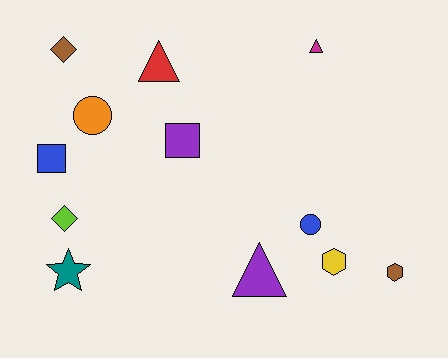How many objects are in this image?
There are 12 objects.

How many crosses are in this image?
There are no crosses.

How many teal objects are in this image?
There is 1 teal object.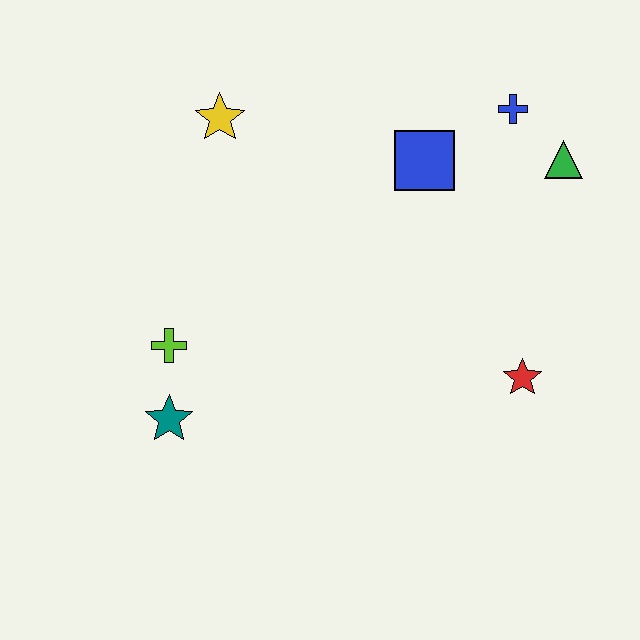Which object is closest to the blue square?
The blue cross is closest to the blue square.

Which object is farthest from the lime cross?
The green triangle is farthest from the lime cross.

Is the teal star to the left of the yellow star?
Yes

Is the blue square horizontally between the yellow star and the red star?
Yes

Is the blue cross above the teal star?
Yes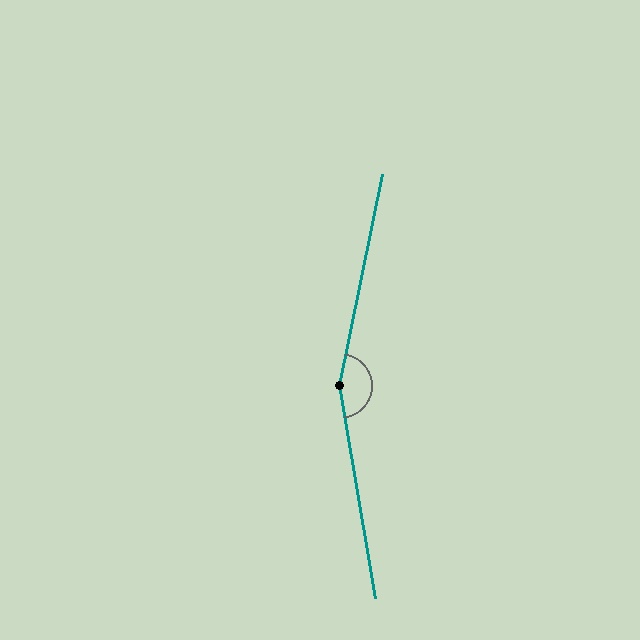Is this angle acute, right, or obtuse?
It is obtuse.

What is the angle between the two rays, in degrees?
Approximately 159 degrees.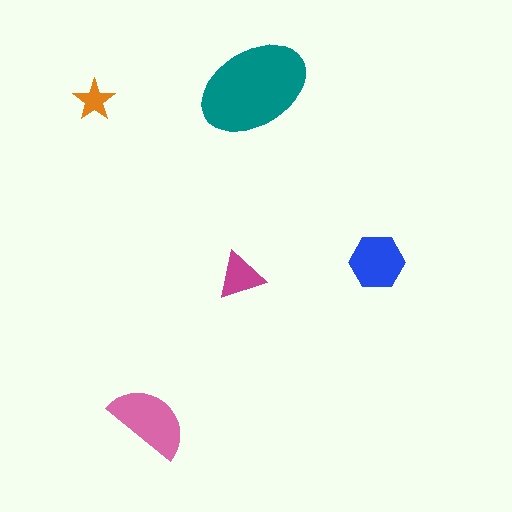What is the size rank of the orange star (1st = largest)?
5th.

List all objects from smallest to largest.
The orange star, the magenta triangle, the blue hexagon, the pink semicircle, the teal ellipse.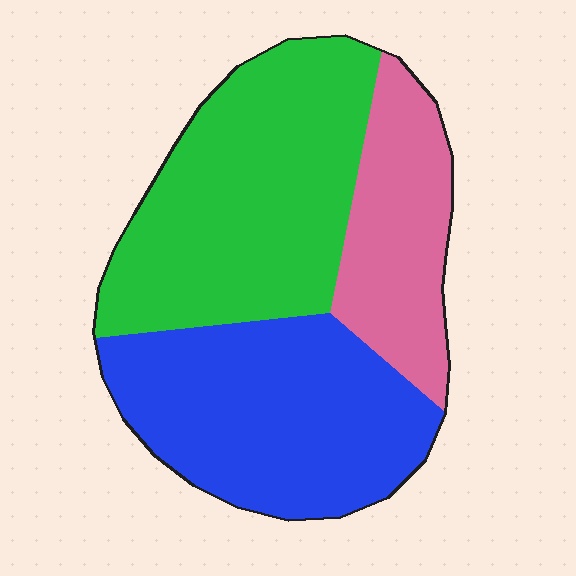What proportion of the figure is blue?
Blue takes up between a third and a half of the figure.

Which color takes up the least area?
Pink, at roughly 20%.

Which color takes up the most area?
Green, at roughly 40%.